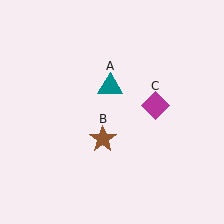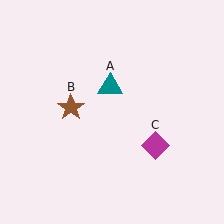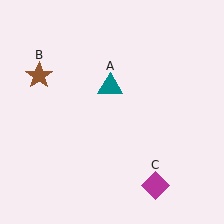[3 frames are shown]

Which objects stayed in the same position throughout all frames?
Teal triangle (object A) remained stationary.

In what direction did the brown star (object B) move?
The brown star (object B) moved up and to the left.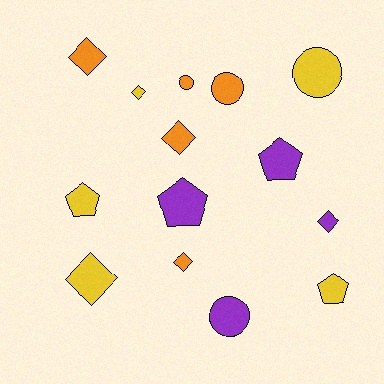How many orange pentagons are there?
There are no orange pentagons.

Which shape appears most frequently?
Diamond, with 6 objects.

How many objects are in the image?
There are 14 objects.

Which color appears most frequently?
Yellow, with 5 objects.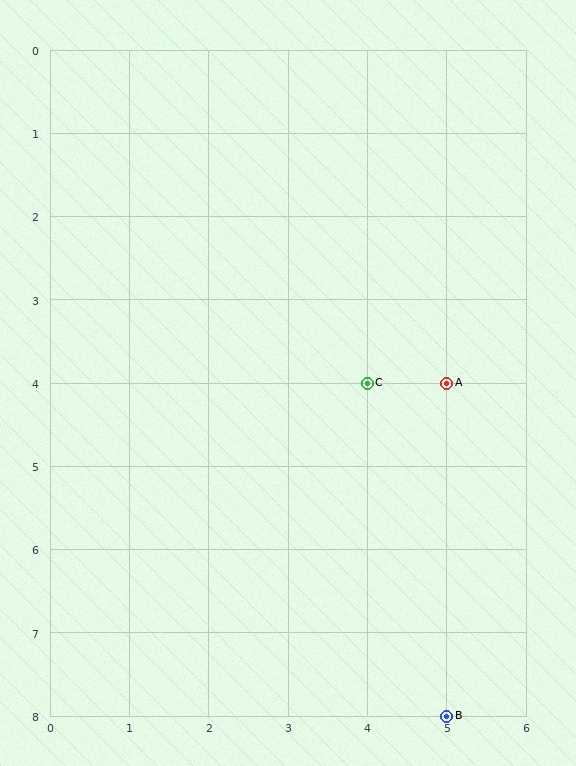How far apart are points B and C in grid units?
Points B and C are 1 column and 4 rows apart (about 4.1 grid units diagonally).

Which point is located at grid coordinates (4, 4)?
Point C is at (4, 4).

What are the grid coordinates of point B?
Point B is at grid coordinates (5, 8).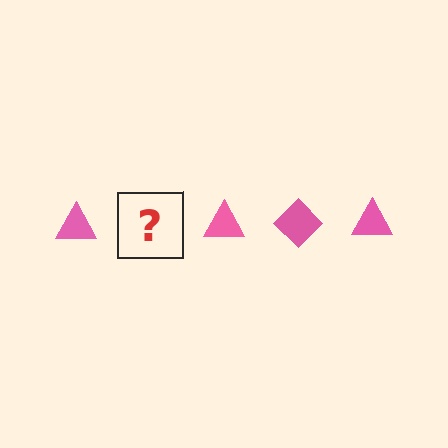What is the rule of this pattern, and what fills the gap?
The rule is that the pattern cycles through triangle, diamond shapes in pink. The gap should be filled with a pink diamond.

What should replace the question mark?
The question mark should be replaced with a pink diamond.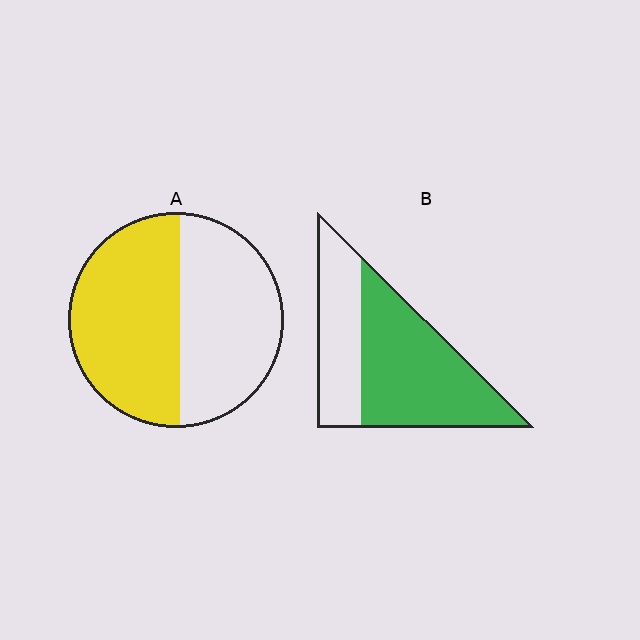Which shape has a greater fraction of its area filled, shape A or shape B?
Shape B.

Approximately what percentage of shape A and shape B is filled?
A is approximately 50% and B is approximately 65%.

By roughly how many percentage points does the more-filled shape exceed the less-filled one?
By roughly 10 percentage points (B over A).